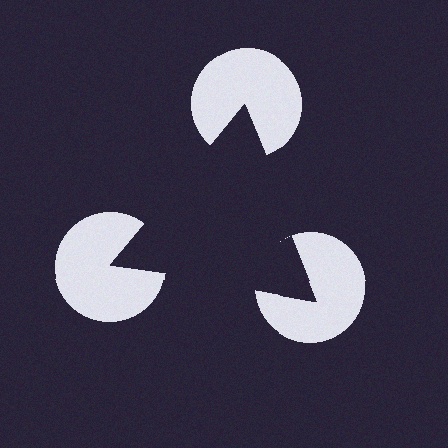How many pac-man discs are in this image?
There are 3 — one at each vertex of the illusory triangle.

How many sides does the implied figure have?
3 sides.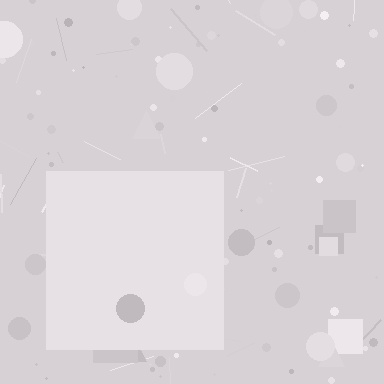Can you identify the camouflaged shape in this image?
The camouflaged shape is a square.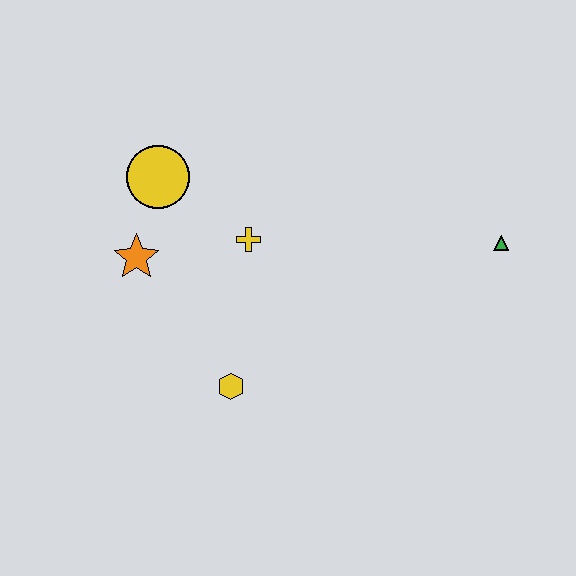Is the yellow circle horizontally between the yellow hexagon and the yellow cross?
No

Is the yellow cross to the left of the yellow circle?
No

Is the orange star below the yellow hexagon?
No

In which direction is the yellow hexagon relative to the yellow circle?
The yellow hexagon is below the yellow circle.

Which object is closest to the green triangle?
The yellow cross is closest to the green triangle.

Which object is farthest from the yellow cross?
The green triangle is farthest from the yellow cross.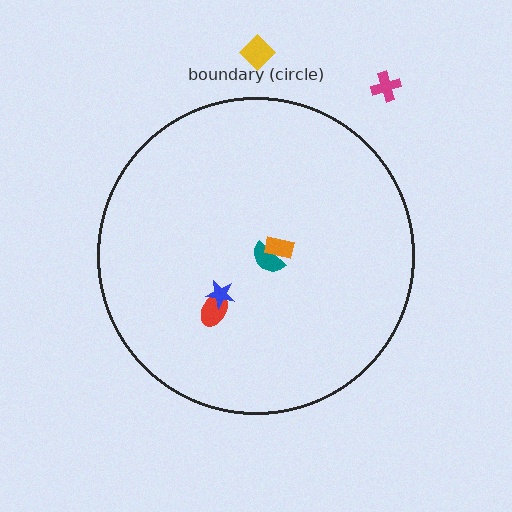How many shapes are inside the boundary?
4 inside, 2 outside.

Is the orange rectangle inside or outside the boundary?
Inside.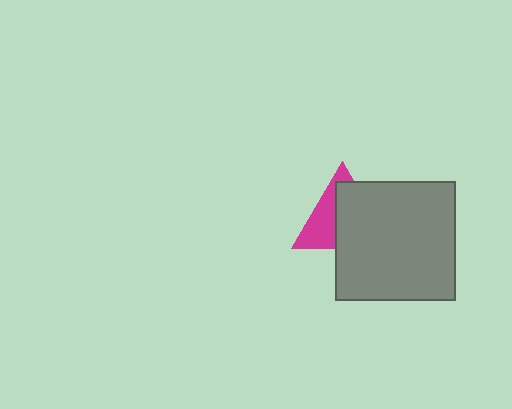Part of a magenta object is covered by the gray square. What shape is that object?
It is a triangle.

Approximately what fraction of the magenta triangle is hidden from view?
Roughly 57% of the magenta triangle is hidden behind the gray square.